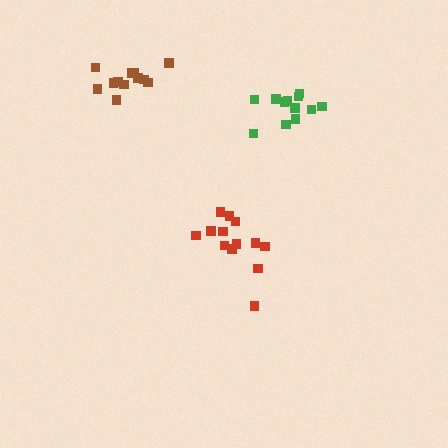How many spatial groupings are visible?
There are 3 spatial groupings.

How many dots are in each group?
Group 1: 13 dots, Group 2: 12 dots, Group 3: 12 dots (37 total).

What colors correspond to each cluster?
The clusters are colored: red, green, brown.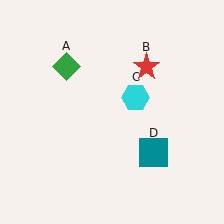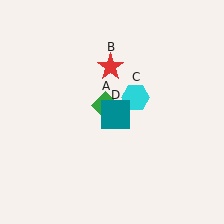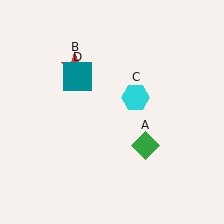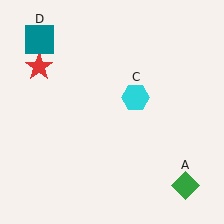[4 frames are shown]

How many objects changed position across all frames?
3 objects changed position: green diamond (object A), red star (object B), teal square (object D).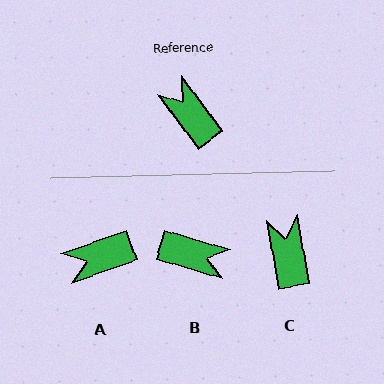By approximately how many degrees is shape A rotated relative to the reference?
Approximately 73 degrees counter-clockwise.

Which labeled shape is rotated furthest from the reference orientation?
B, about 143 degrees away.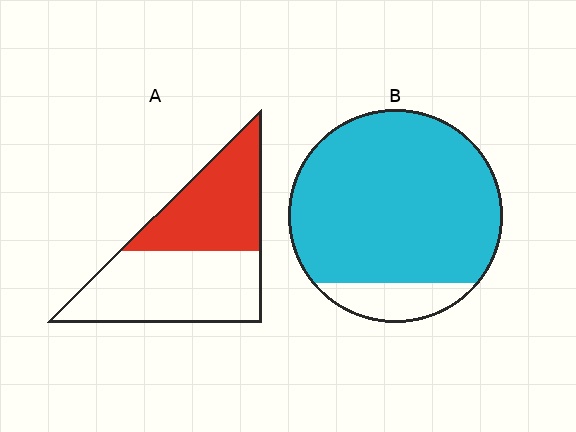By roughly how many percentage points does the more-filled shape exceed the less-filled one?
By roughly 45 percentage points (B over A).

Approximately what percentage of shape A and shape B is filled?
A is approximately 45% and B is approximately 85%.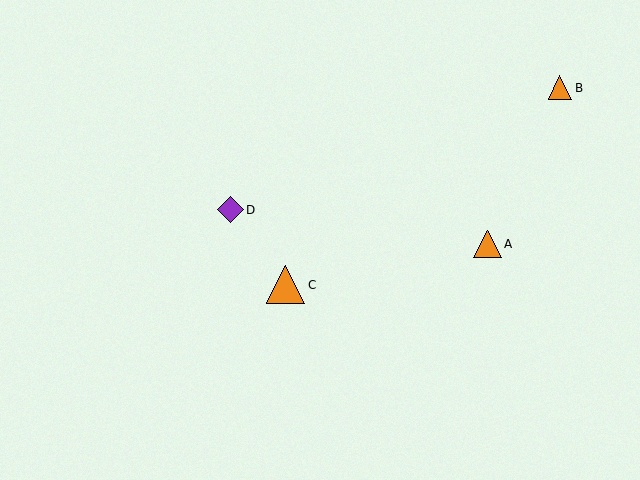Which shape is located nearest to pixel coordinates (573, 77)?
The orange triangle (labeled B) at (560, 88) is nearest to that location.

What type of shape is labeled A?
Shape A is an orange triangle.